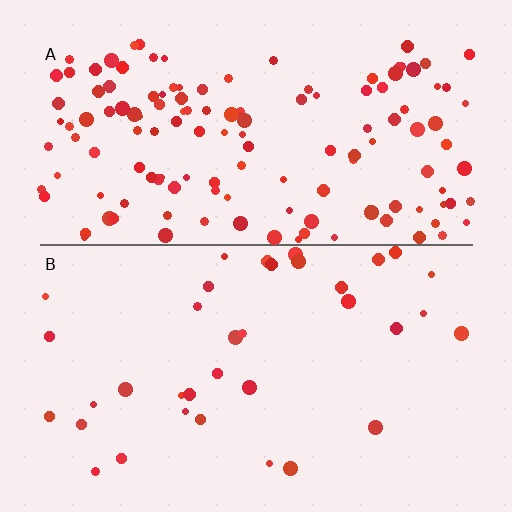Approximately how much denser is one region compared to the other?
Approximately 4.0× — region A over region B.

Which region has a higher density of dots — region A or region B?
A (the top).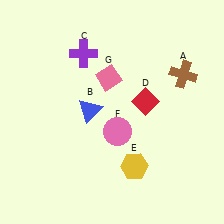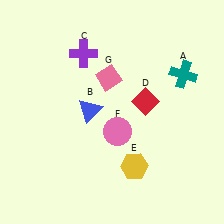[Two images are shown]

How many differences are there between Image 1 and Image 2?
There is 1 difference between the two images.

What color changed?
The cross (A) changed from brown in Image 1 to teal in Image 2.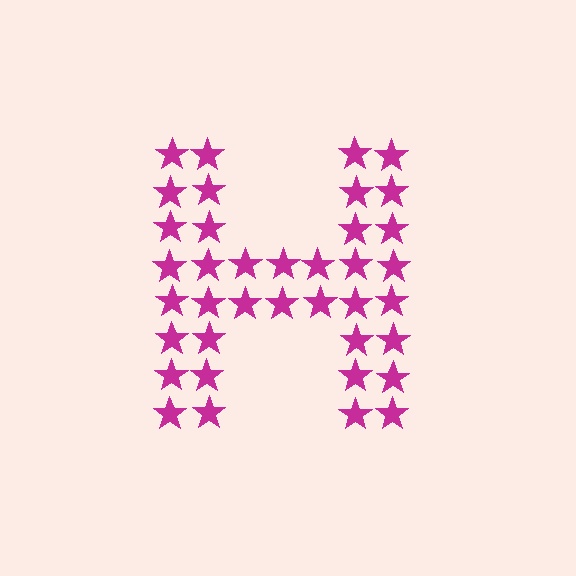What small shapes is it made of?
It is made of small stars.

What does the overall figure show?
The overall figure shows the letter H.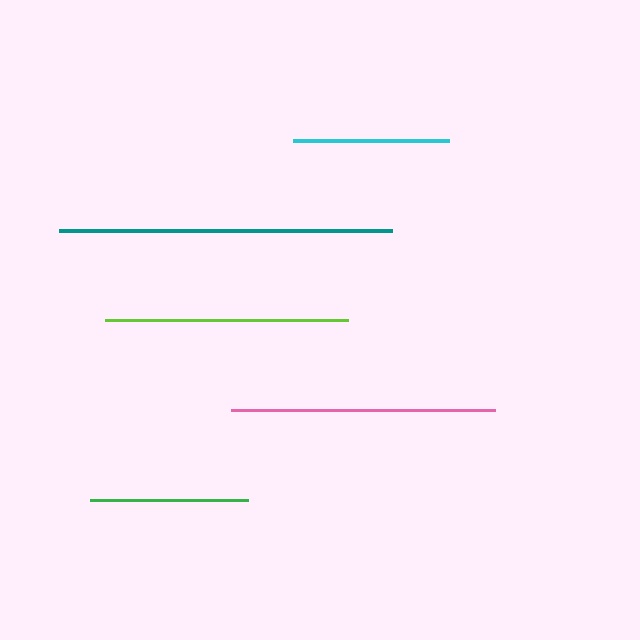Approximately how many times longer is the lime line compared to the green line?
The lime line is approximately 1.5 times the length of the green line.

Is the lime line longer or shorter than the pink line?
The pink line is longer than the lime line.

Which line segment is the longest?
The teal line is the longest at approximately 333 pixels.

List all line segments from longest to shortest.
From longest to shortest: teal, pink, lime, green, cyan.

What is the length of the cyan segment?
The cyan segment is approximately 156 pixels long.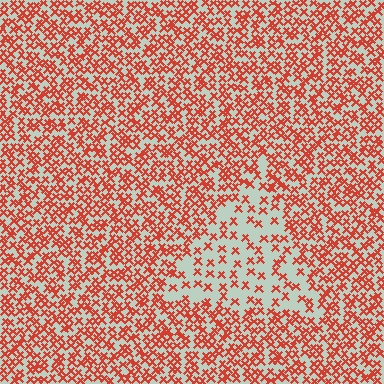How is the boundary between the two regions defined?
The boundary is defined by a change in element density (approximately 2.3x ratio). All elements are the same color, size, and shape.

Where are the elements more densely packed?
The elements are more densely packed outside the triangle boundary.